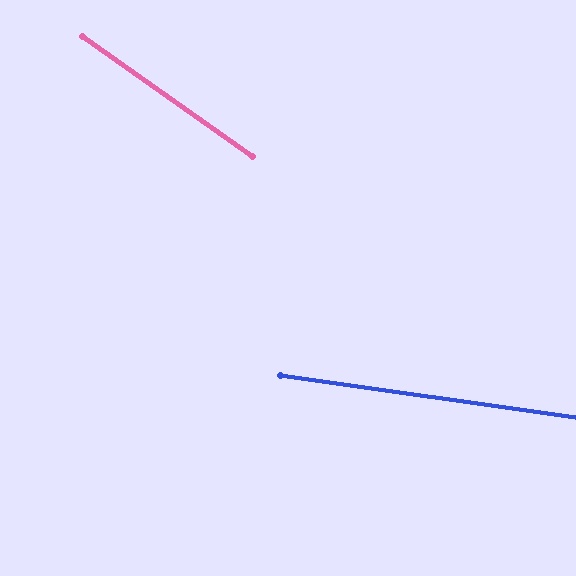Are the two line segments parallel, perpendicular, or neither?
Neither parallel nor perpendicular — they differ by about 27°.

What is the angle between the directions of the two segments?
Approximately 27 degrees.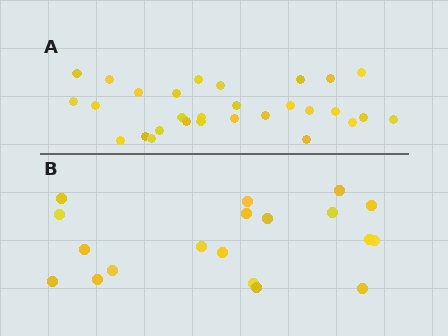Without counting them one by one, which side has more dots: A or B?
Region A (the top region) has more dots.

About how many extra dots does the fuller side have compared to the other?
Region A has roughly 10 or so more dots than region B.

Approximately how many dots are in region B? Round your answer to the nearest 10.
About 20 dots. (The exact count is 19, which rounds to 20.)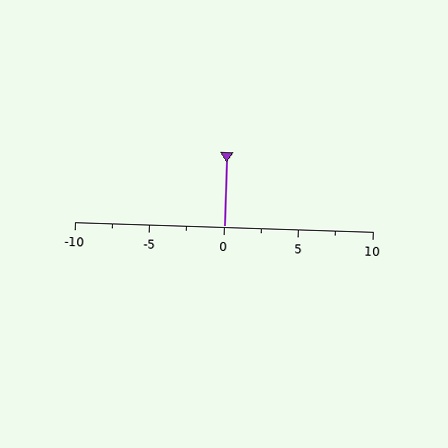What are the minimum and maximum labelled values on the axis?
The axis runs from -10 to 10.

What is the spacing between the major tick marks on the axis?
The major ticks are spaced 5 apart.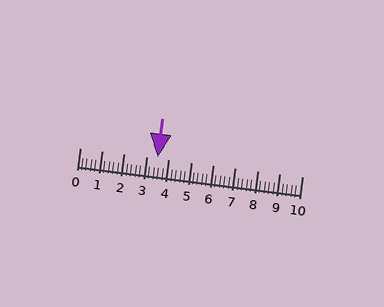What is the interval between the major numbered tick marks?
The major tick marks are spaced 1 units apart.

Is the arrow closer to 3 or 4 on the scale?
The arrow is closer to 4.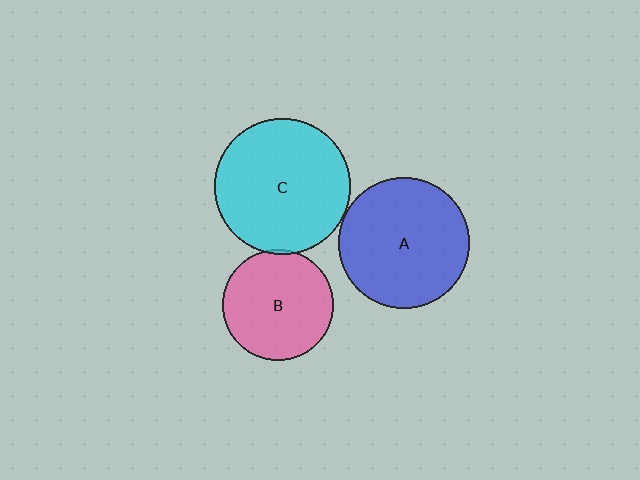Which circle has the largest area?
Circle C (cyan).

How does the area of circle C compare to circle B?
Approximately 1.5 times.